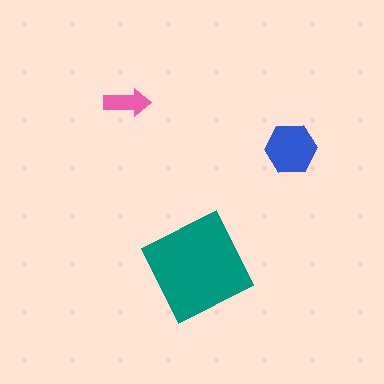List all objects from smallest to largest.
The pink arrow, the blue hexagon, the teal diamond.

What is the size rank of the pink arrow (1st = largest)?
3rd.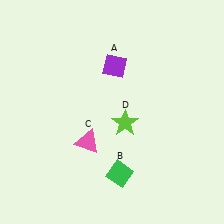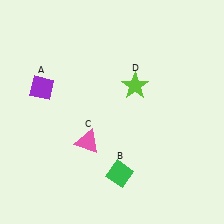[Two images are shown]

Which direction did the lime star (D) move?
The lime star (D) moved up.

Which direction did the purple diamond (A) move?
The purple diamond (A) moved left.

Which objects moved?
The objects that moved are: the purple diamond (A), the lime star (D).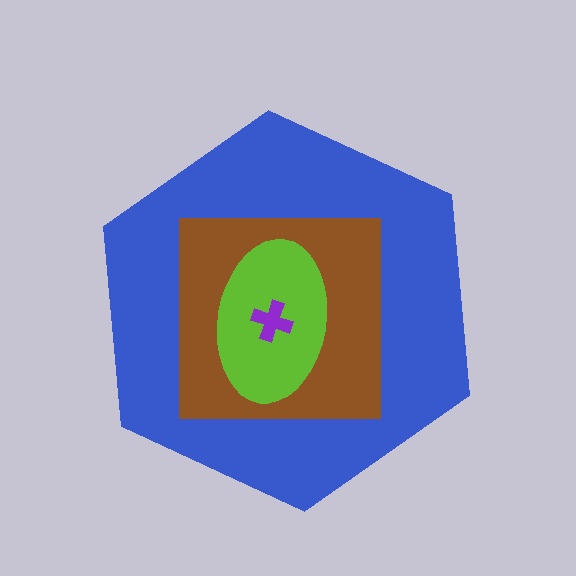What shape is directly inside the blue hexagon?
The brown square.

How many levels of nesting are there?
4.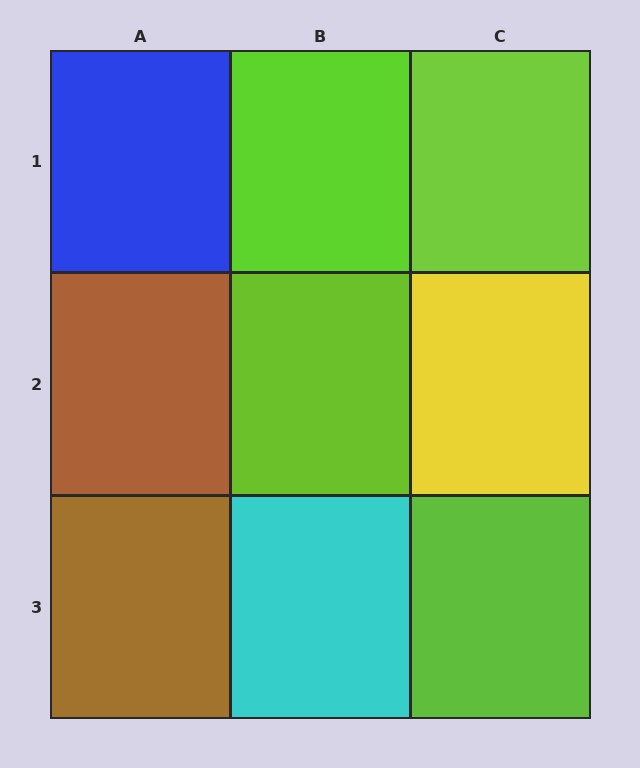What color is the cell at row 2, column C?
Yellow.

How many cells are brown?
2 cells are brown.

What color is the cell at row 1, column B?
Lime.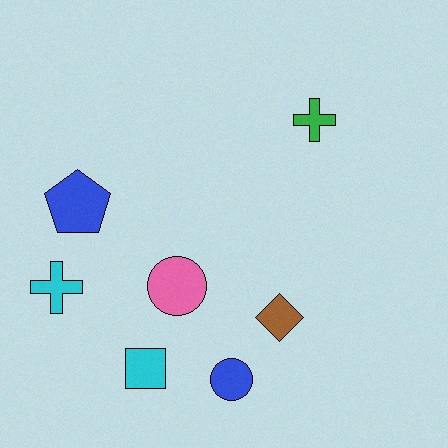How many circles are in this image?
There are 2 circles.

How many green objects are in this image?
There is 1 green object.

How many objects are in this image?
There are 7 objects.